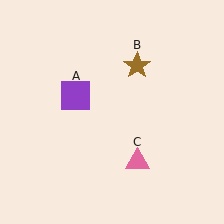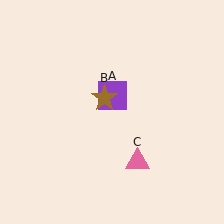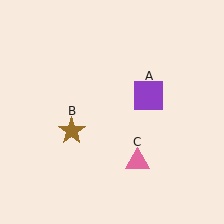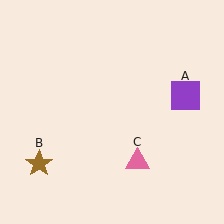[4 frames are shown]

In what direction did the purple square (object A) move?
The purple square (object A) moved right.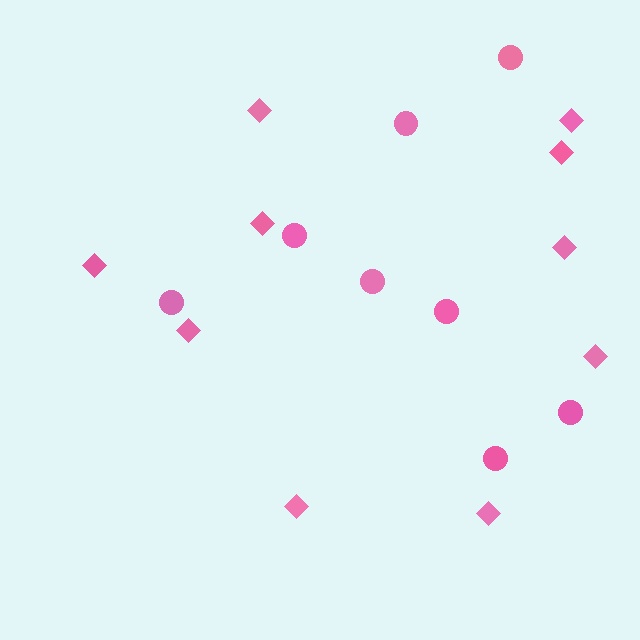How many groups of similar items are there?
There are 2 groups: one group of circles (8) and one group of diamonds (10).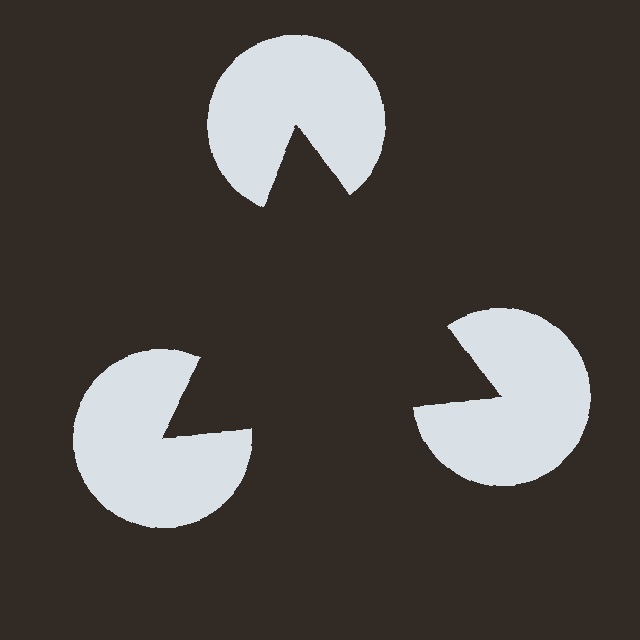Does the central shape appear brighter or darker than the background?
It typically appears slightly darker than the background, even though no actual brightness change is drawn.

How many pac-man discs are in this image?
There are 3 — one at each vertex of the illusory triangle.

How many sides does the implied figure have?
3 sides.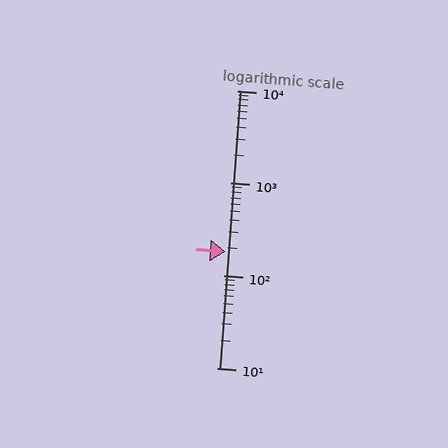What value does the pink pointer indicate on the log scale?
The pointer indicates approximately 180.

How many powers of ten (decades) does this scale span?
The scale spans 3 decades, from 10 to 10000.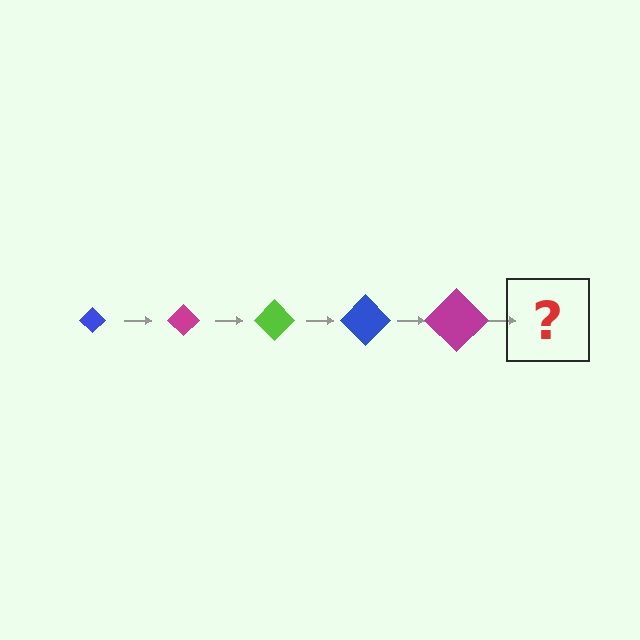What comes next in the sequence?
The next element should be a lime diamond, larger than the previous one.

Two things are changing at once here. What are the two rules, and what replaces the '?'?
The two rules are that the diamond grows larger each step and the color cycles through blue, magenta, and lime. The '?' should be a lime diamond, larger than the previous one.